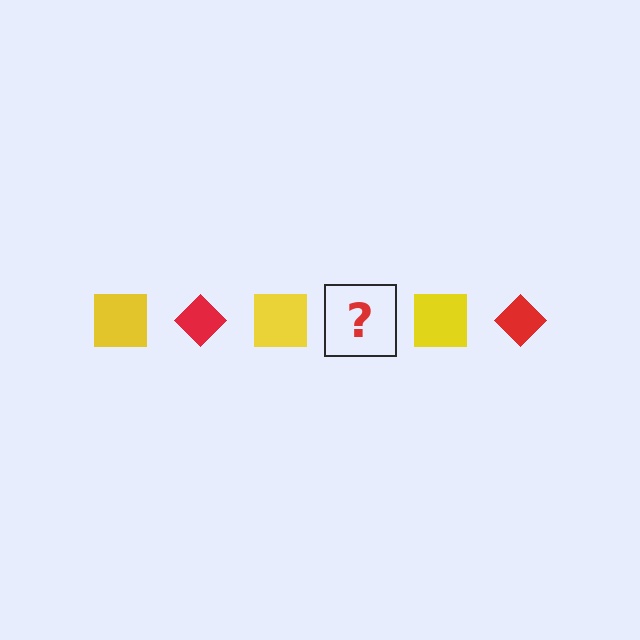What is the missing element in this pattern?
The missing element is a red diamond.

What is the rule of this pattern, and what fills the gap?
The rule is that the pattern alternates between yellow square and red diamond. The gap should be filled with a red diamond.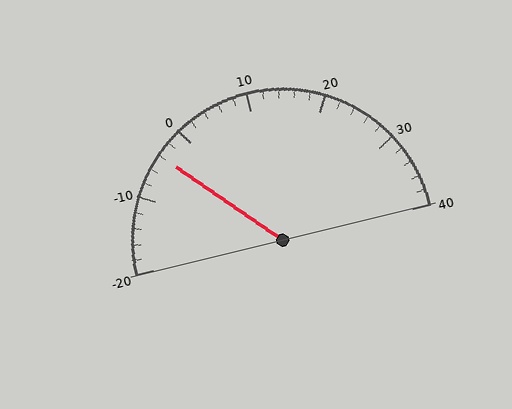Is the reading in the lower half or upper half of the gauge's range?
The reading is in the lower half of the range (-20 to 40).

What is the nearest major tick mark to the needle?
The nearest major tick mark is 0.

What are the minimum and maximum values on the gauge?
The gauge ranges from -20 to 40.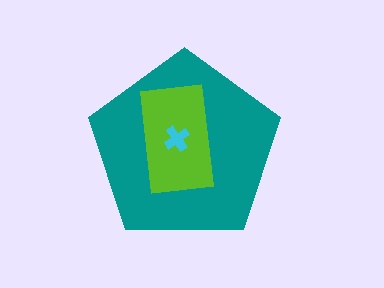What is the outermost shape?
The teal pentagon.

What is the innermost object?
The cyan cross.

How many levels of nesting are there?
3.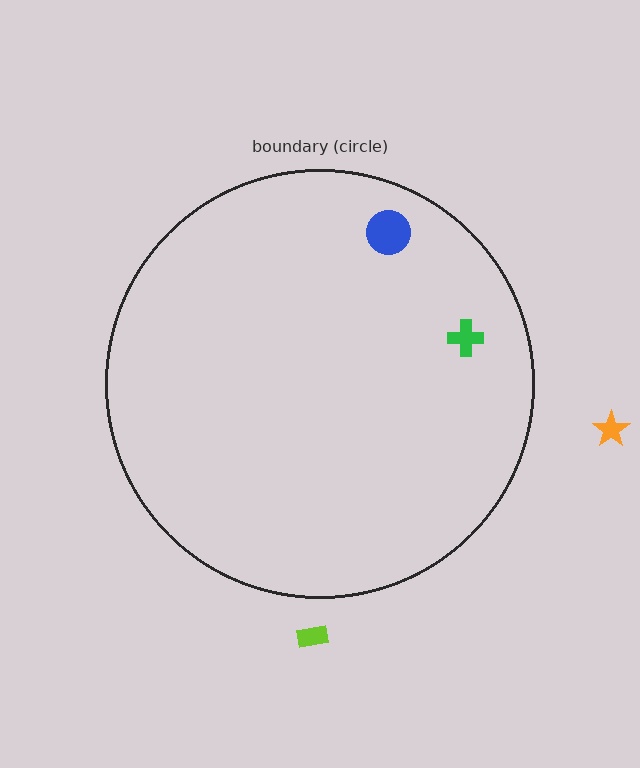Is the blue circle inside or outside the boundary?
Inside.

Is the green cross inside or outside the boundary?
Inside.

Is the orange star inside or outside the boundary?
Outside.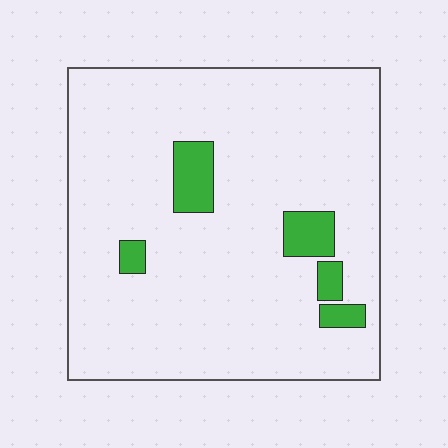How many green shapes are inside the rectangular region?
5.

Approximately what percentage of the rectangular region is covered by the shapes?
Approximately 10%.